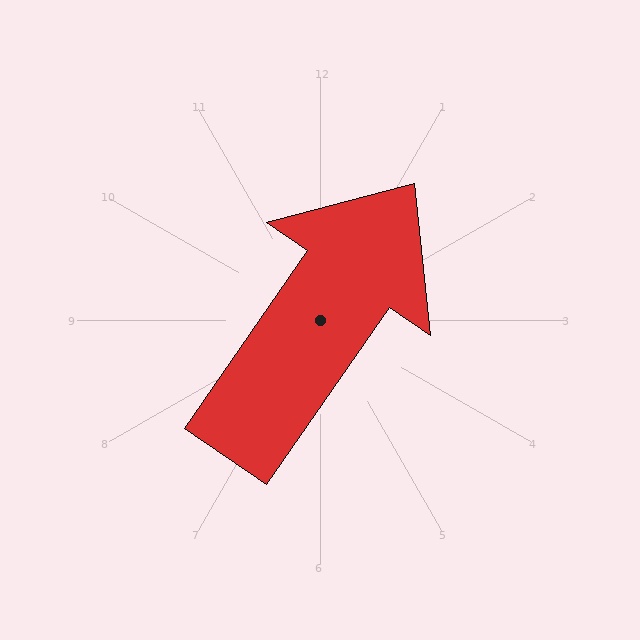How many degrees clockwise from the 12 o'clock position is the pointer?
Approximately 35 degrees.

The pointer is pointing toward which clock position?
Roughly 1 o'clock.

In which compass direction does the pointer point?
Northeast.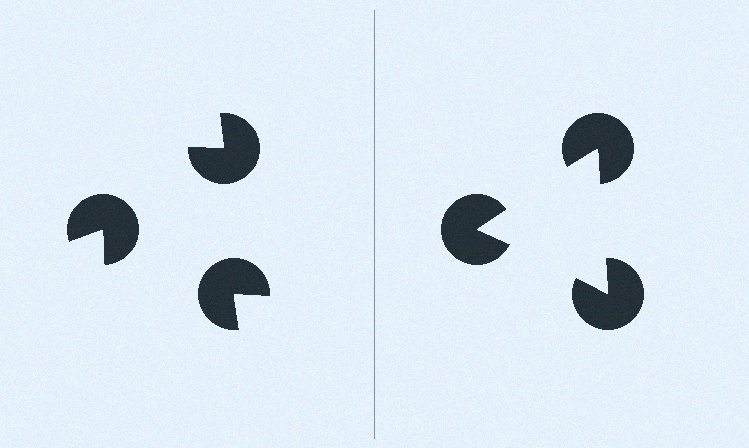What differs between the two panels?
The pac-man discs are positioned identically on both sides; only the wedge orientations differ. On the right they align to a triangle; on the left they are misaligned.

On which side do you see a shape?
An illusory triangle appears on the right side. On the left side the wedge cuts are rotated, so no coherent shape forms.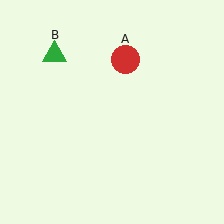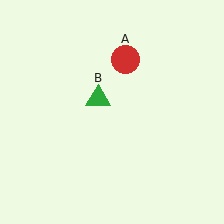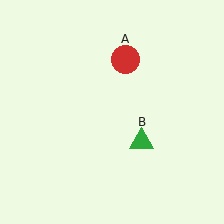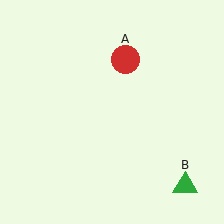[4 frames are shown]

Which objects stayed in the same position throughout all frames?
Red circle (object A) remained stationary.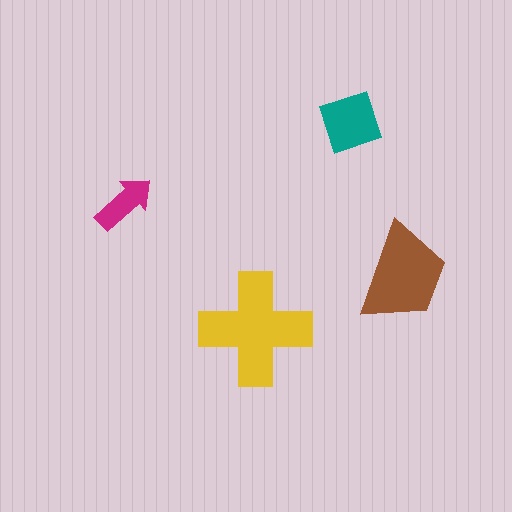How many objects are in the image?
There are 4 objects in the image.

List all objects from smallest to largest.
The magenta arrow, the teal square, the brown trapezoid, the yellow cross.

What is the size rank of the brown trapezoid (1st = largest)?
2nd.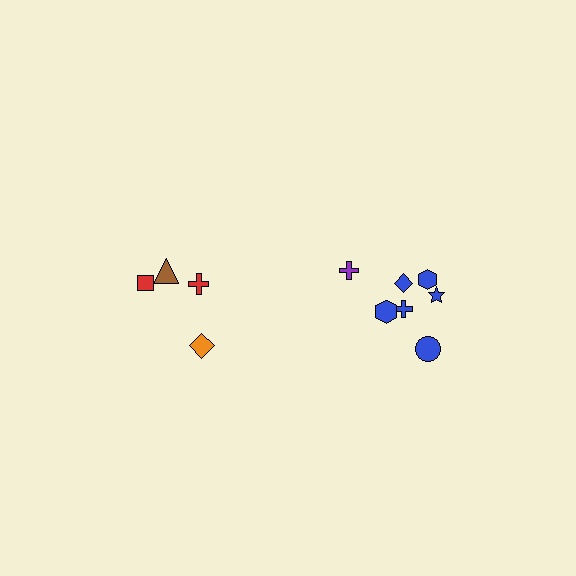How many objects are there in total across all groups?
There are 11 objects.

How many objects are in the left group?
There are 4 objects.